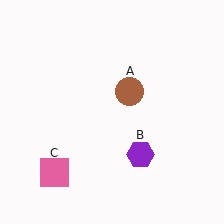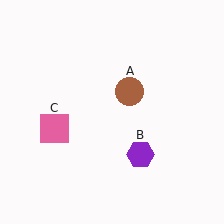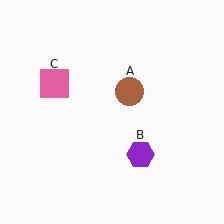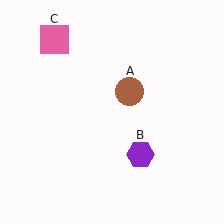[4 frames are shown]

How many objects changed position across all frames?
1 object changed position: pink square (object C).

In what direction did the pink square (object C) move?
The pink square (object C) moved up.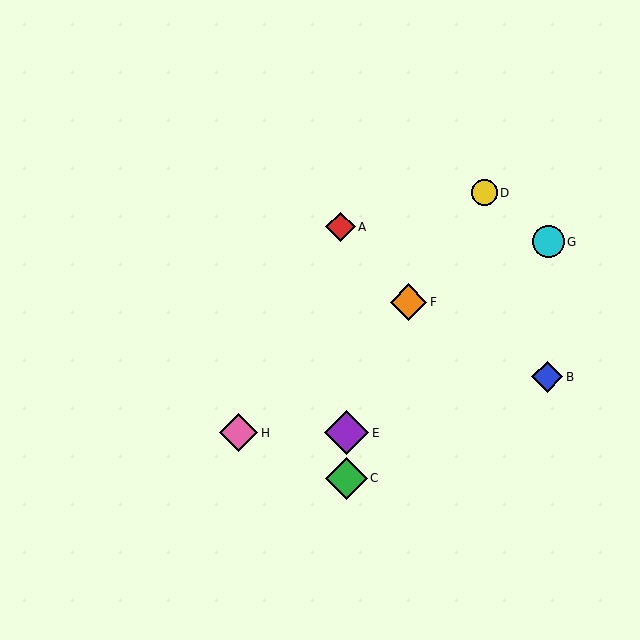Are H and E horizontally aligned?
Yes, both are at y≈433.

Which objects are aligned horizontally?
Objects E, H are aligned horizontally.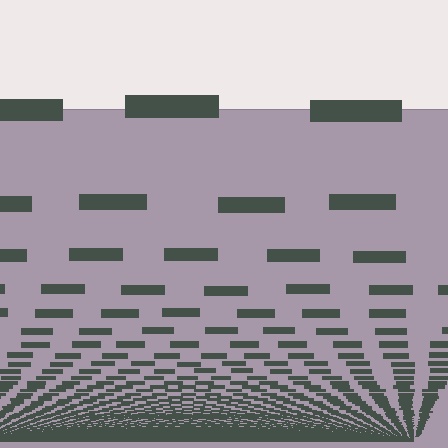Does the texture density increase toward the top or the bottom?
Density increases toward the bottom.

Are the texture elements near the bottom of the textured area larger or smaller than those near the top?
Smaller. The gradient is inverted — elements near the bottom are smaller and denser.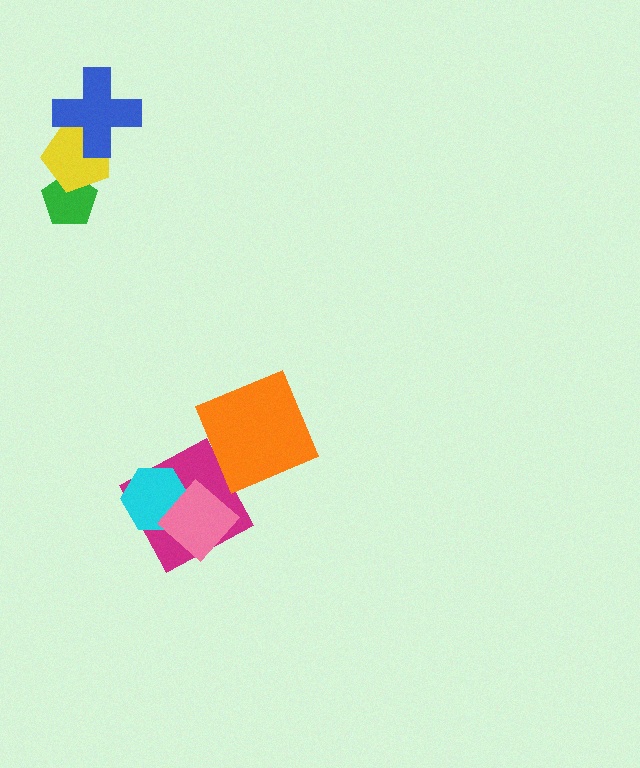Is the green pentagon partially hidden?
Yes, it is partially covered by another shape.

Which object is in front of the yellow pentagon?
The blue cross is in front of the yellow pentagon.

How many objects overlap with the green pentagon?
1 object overlaps with the green pentagon.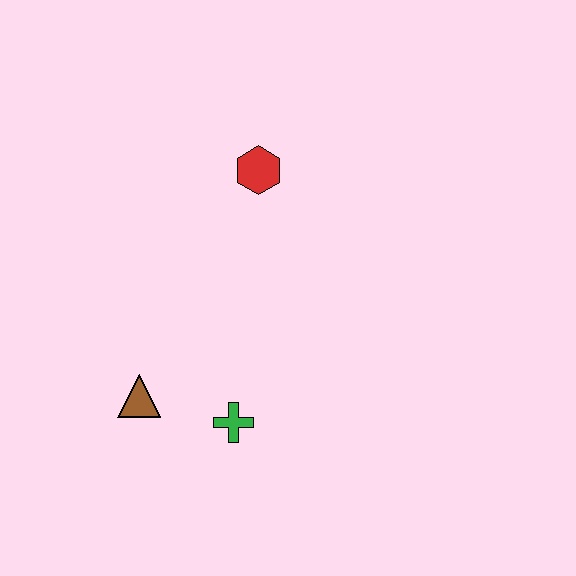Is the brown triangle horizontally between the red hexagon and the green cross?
No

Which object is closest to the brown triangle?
The green cross is closest to the brown triangle.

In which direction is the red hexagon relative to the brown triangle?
The red hexagon is above the brown triangle.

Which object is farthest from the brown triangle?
The red hexagon is farthest from the brown triangle.